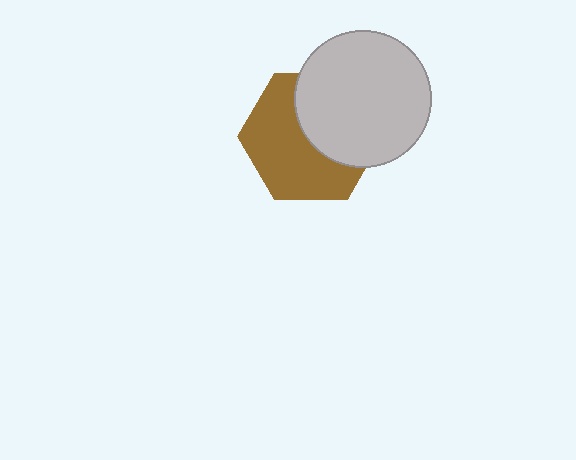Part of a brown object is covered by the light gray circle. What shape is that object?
It is a hexagon.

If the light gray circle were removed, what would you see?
You would see the complete brown hexagon.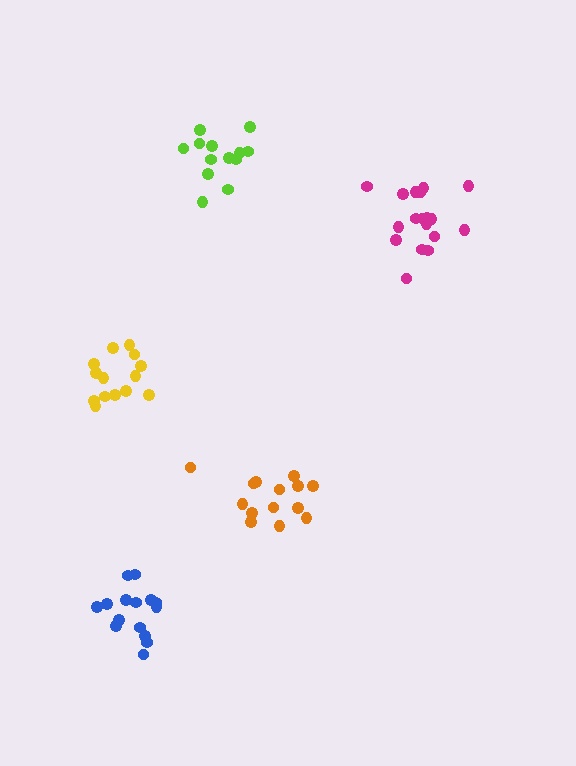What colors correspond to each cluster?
The clusters are colored: yellow, orange, lime, magenta, blue.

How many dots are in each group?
Group 1: 14 dots, Group 2: 14 dots, Group 3: 13 dots, Group 4: 18 dots, Group 5: 15 dots (74 total).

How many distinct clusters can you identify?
There are 5 distinct clusters.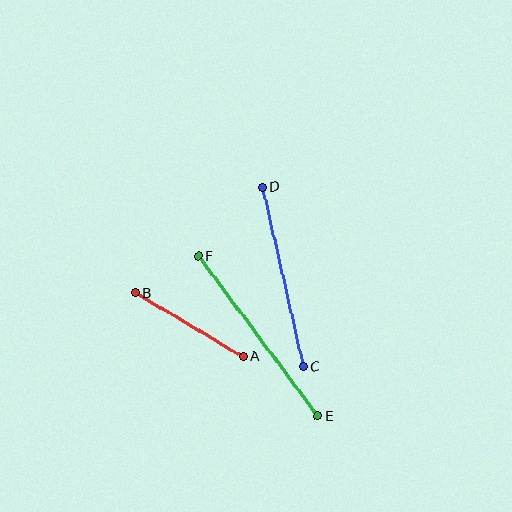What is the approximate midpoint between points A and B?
The midpoint is at approximately (189, 325) pixels.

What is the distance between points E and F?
The distance is approximately 200 pixels.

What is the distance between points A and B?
The distance is approximately 125 pixels.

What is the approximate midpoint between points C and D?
The midpoint is at approximately (283, 277) pixels.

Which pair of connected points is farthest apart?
Points E and F are farthest apart.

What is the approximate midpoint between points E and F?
The midpoint is at approximately (258, 336) pixels.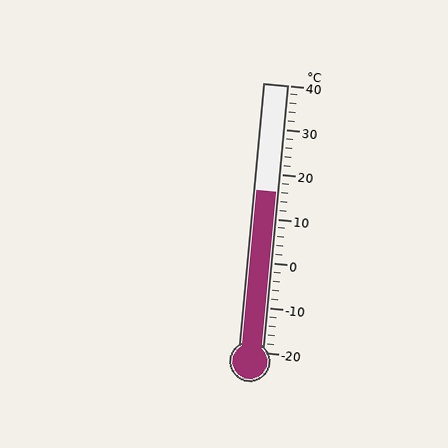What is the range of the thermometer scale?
The thermometer scale ranges from -20°C to 40°C.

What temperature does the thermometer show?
The thermometer shows approximately 16°C.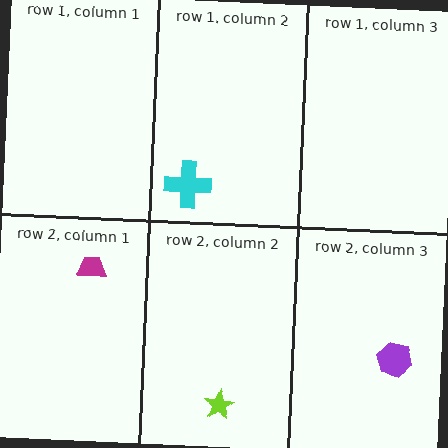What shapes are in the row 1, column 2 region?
The cyan cross.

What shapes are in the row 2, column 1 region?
The magenta trapezoid.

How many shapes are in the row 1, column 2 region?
1.